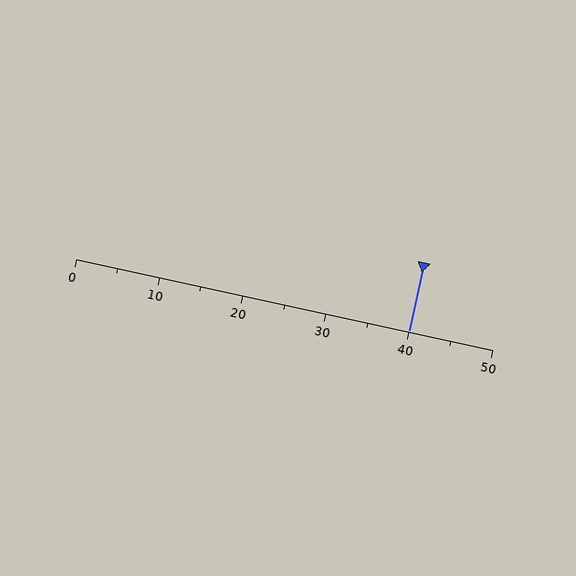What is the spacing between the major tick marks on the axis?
The major ticks are spaced 10 apart.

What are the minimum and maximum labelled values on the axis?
The axis runs from 0 to 50.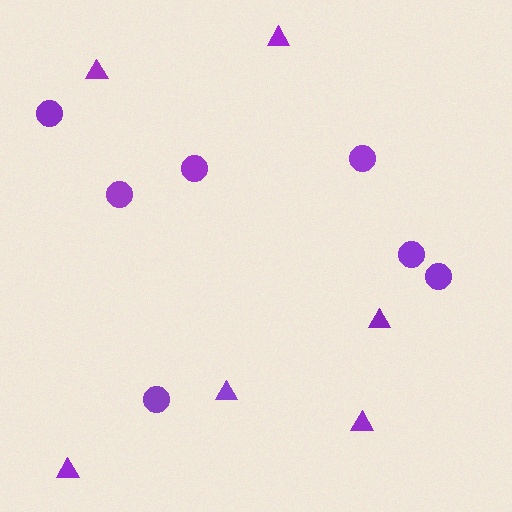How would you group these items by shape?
There are 2 groups: one group of triangles (6) and one group of circles (7).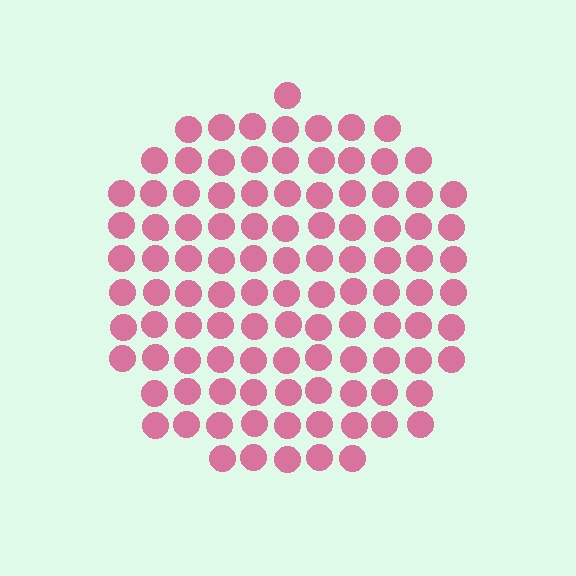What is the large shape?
The large shape is a circle.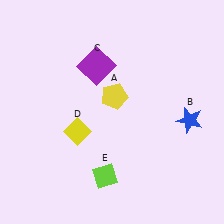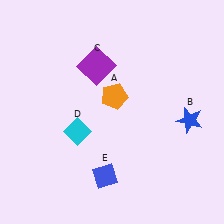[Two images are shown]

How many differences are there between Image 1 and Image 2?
There are 3 differences between the two images.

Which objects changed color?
A changed from yellow to orange. D changed from yellow to cyan. E changed from lime to blue.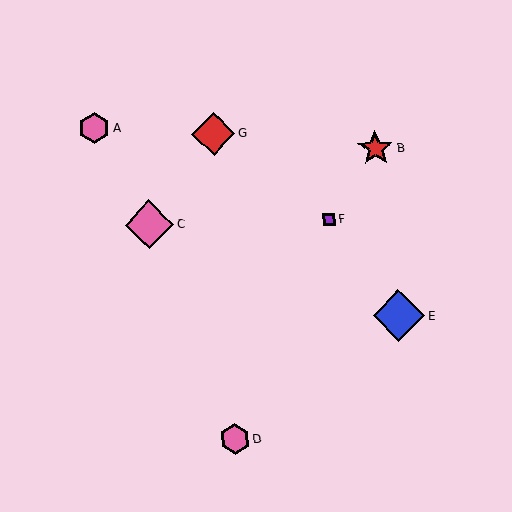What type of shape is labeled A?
Shape A is a pink hexagon.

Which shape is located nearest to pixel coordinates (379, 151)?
The red star (labeled B) at (375, 149) is nearest to that location.